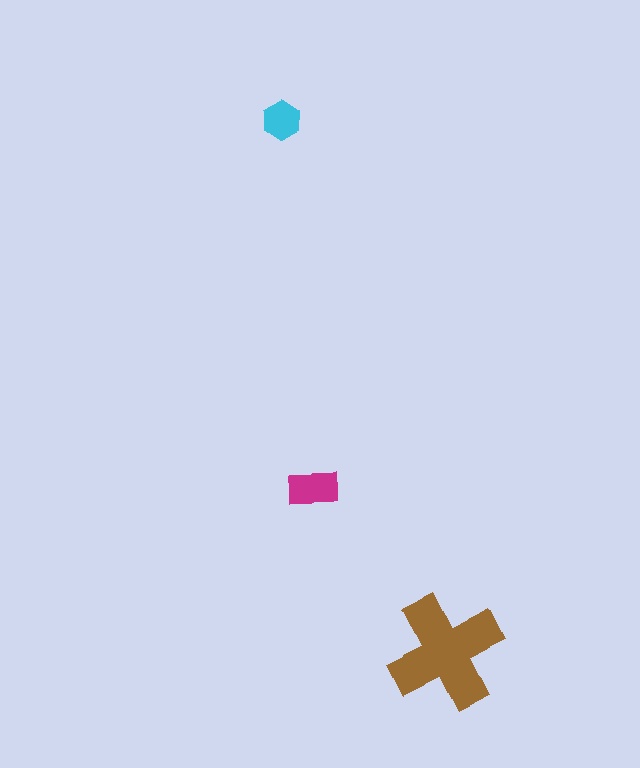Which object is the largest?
The brown cross.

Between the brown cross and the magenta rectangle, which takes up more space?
The brown cross.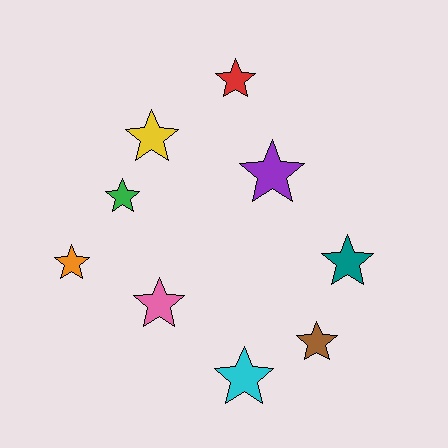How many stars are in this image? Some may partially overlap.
There are 9 stars.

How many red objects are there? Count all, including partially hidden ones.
There is 1 red object.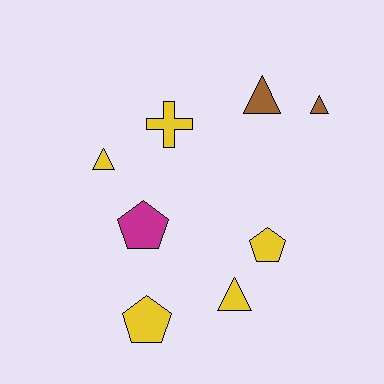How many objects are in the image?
There are 8 objects.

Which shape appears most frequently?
Triangle, with 4 objects.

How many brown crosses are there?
There are no brown crosses.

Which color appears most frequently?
Yellow, with 5 objects.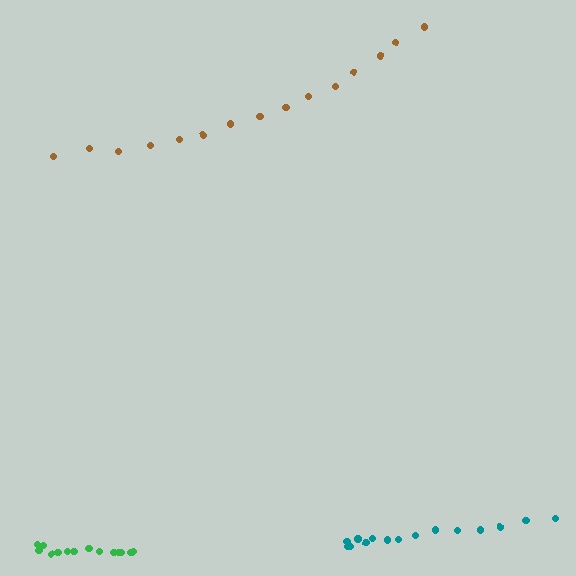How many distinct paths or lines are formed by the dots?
There are 3 distinct paths.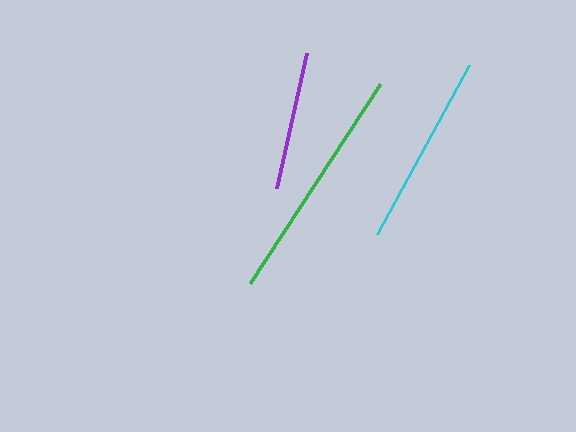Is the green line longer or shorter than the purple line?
The green line is longer than the purple line.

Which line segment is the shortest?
The purple line is the shortest at approximately 139 pixels.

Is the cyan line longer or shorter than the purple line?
The cyan line is longer than the purple line.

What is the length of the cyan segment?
The cyan segment is approximately 192 pixels long.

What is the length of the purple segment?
The purple segment is approximately 139 pixels long.